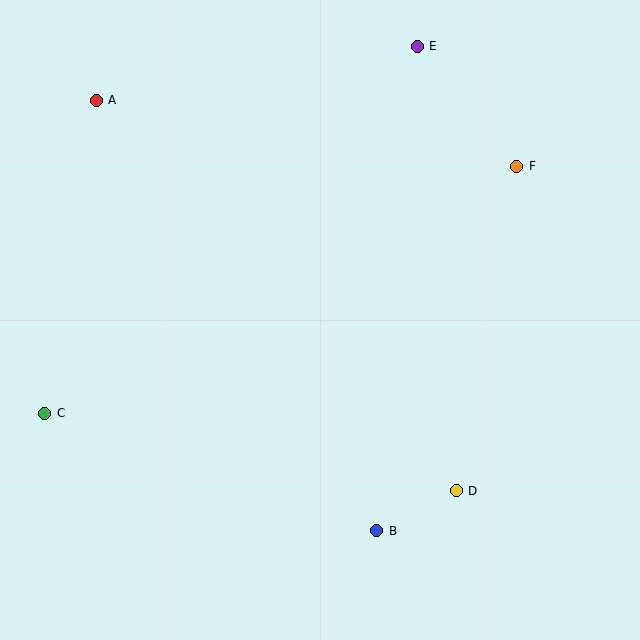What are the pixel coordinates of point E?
Point E is at (417, 46).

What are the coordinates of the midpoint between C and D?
The midpoint between C and D is at (251, 452).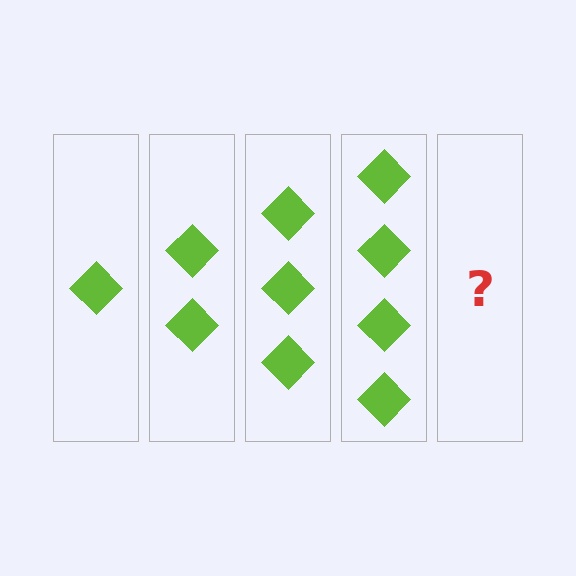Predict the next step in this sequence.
The next step is 5 diamonds.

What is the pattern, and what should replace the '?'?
The pattern is that each step adds one more diamond. The '?' should be 5 diamonds.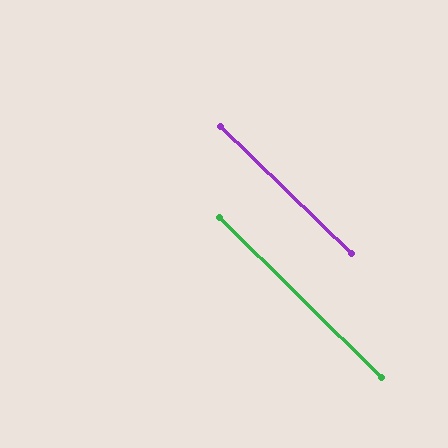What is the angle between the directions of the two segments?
Approximately 1 degree.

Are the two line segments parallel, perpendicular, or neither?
Parallel — their directions differ by only 0.7°.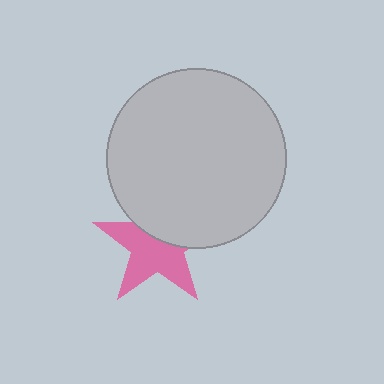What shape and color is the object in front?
The object in front is a light gray circle.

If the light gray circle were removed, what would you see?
You would see the complete pink star.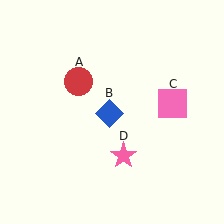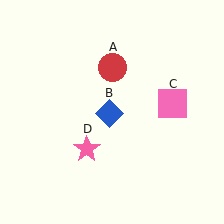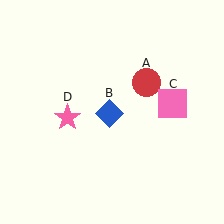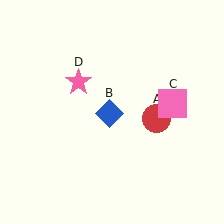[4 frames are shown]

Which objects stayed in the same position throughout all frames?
Blue diamond (object B) and pink square (object C) remained stationary.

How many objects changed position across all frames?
2 objects changed position: red circle (object A), pink star (object D).